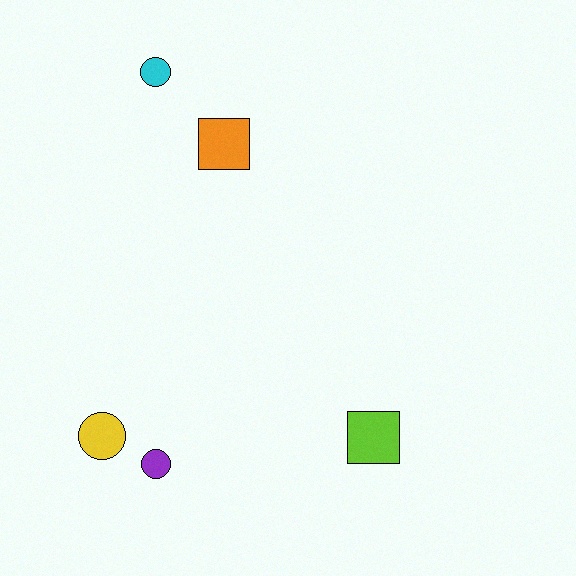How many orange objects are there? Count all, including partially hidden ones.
There is 1 orange object.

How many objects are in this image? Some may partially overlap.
There are 5 objects.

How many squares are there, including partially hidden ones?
There are 2 squares.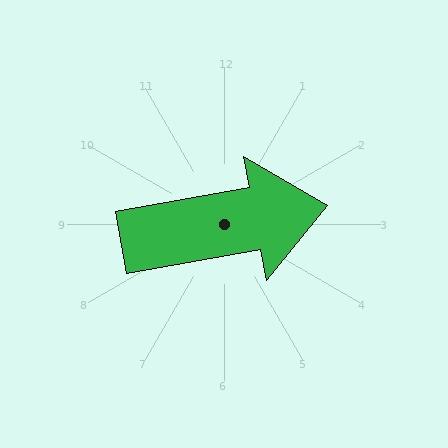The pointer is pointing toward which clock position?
Roughly 3 o'clock.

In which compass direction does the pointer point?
East.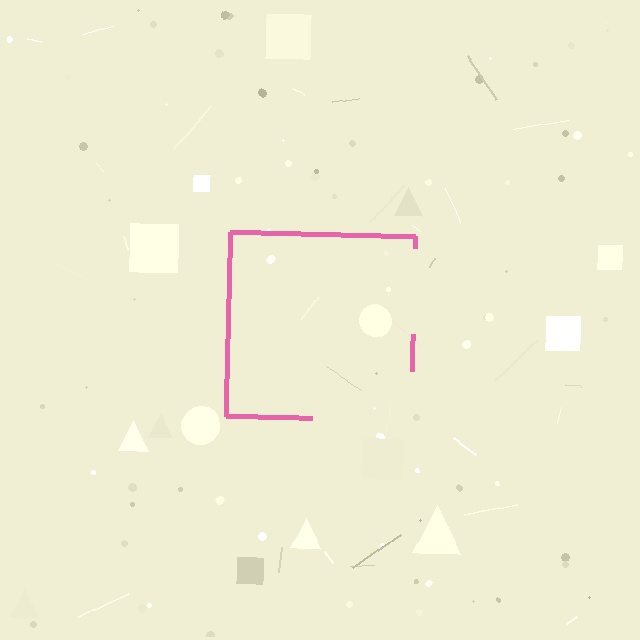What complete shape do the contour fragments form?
The contour fragments form a square.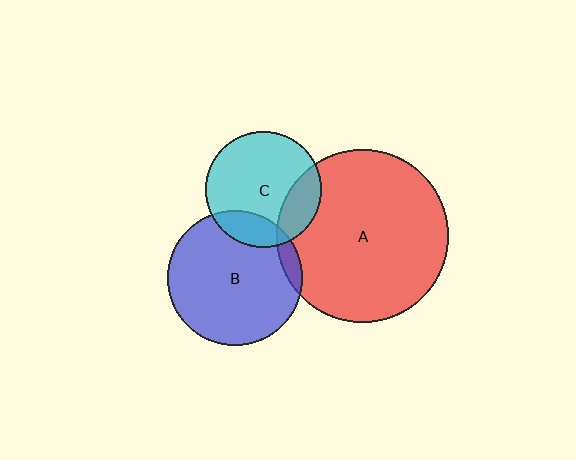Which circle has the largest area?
Circle A (red).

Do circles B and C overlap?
Yes.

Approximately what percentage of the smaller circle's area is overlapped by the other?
Approximately 20%.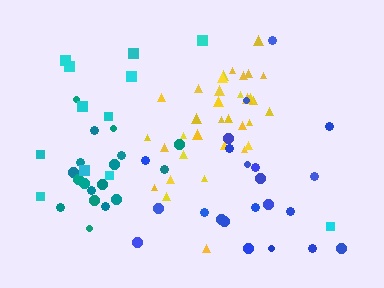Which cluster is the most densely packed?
Yellow.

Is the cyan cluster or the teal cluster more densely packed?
Teal.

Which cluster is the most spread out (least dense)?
Cyan.